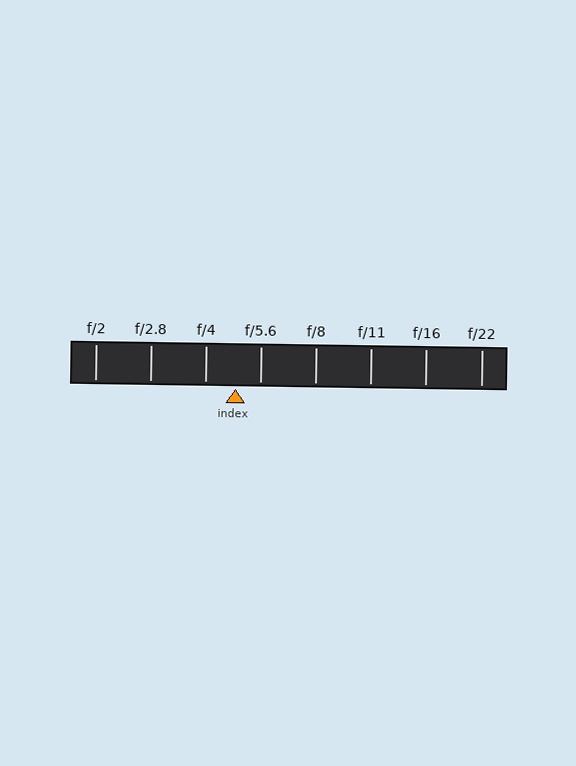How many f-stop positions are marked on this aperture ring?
There are 8 f-stop positions marked.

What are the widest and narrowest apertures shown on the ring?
The widest aperture shown is f/2 and the narrowest is f/22.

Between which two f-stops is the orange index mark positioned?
The index mark is between f/4 and f/5.6.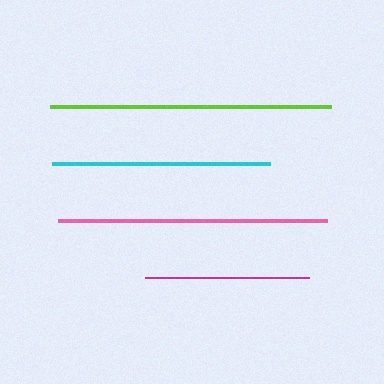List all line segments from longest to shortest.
From longest to shortest: lime, pink, cyan, magenta.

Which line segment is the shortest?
The magenta line is the shortest at approximately 164 pixels.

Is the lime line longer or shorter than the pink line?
The lime line is longer than the pink line.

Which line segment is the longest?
The lime line is the longest at approximately 281 pixels.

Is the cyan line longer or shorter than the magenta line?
The cyan line is longer than the magenta line.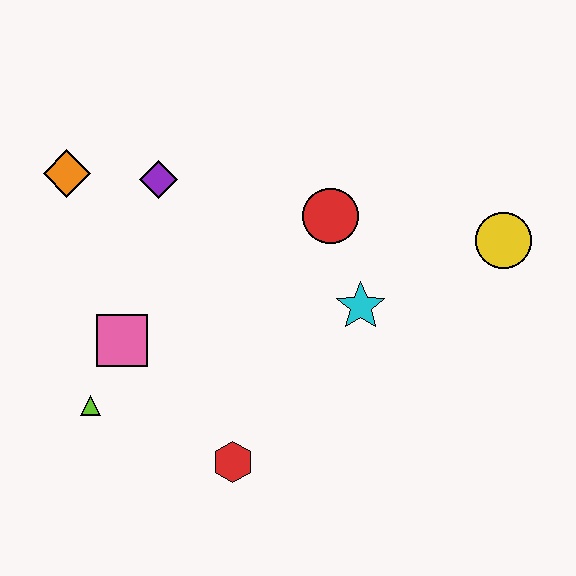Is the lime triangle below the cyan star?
Yes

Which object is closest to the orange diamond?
The purple diamond is closest to the orange diamond.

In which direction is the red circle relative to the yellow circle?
The red circle is to the left of the yellow circle.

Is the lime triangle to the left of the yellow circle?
Yes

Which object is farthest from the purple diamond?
The yellow circle is farthest from the purple diamond.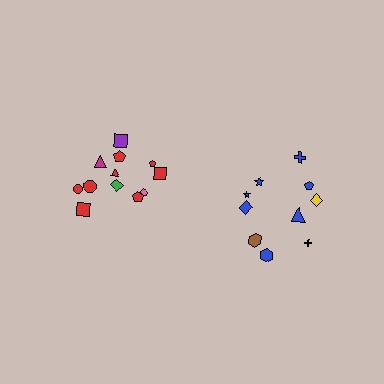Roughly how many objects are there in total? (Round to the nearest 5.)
Roughly 20 objects in total.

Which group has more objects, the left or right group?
The left group.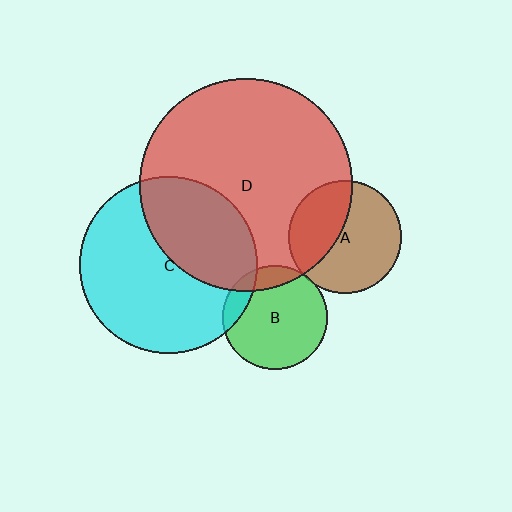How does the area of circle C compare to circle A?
Approximately 2.5 times.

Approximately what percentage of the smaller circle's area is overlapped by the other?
Approximately 40%.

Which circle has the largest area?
Circle D (red).